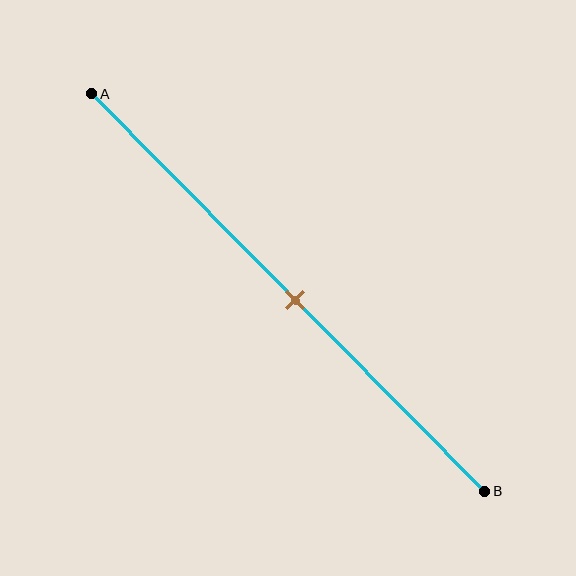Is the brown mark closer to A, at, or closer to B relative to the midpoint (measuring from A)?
The brown mark is approximately at the midpoint of segment AB.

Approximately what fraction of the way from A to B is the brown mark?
The brown mark is approximately 50% of the way from A to B.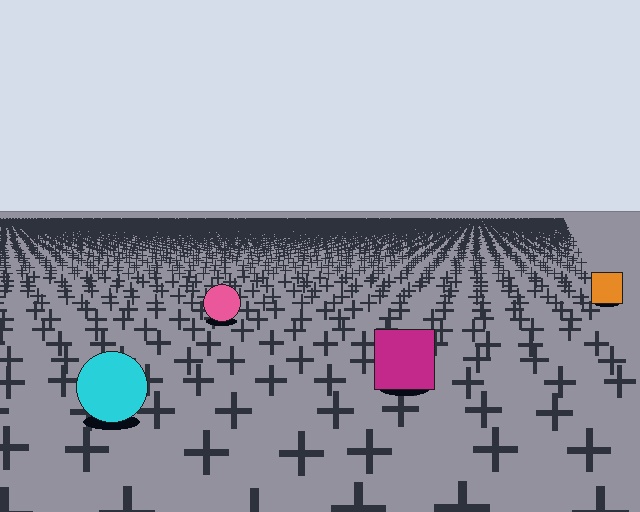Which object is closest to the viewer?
The cyan circle is closest. The texture marks near it are larger and more spread out.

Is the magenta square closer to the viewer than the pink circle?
Yes. The magenta square is closer — you can tell from the texture gradient: the ground texture is coarser near it.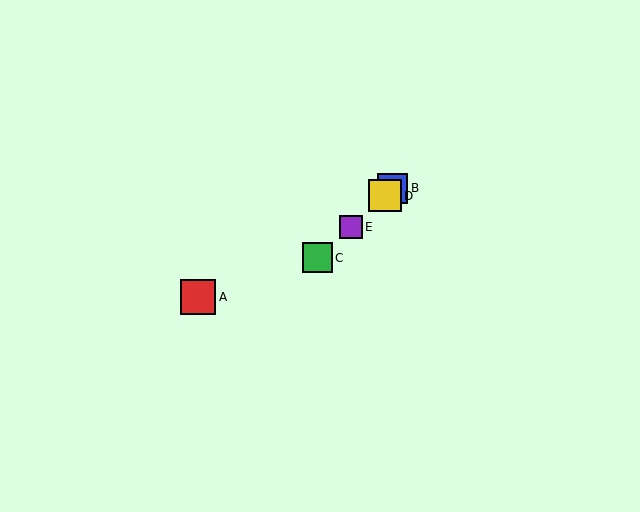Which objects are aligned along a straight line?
Objects B, C, D, E are aligned along a straight line.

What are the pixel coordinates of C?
Object C is at (317, 258).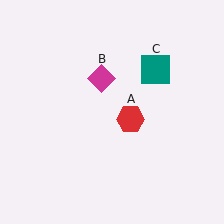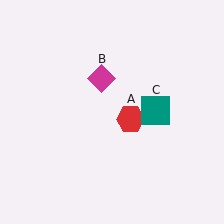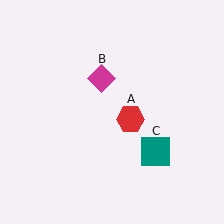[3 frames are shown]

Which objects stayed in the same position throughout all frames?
Red hexagon (object A) and magenta diamond (object B) remained stationary.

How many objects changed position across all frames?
1 object changed position: teal square (object C).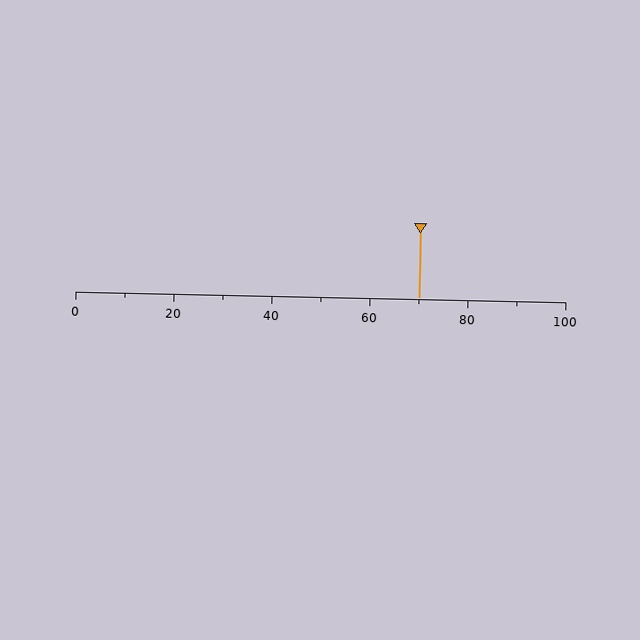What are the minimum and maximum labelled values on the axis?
The axis runs from 0 to 100.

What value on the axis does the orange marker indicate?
The marker indicates approximately 70.